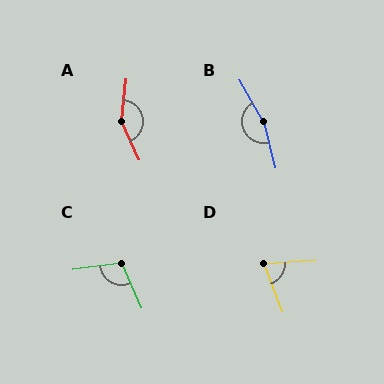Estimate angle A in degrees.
Approximately 149 degrees.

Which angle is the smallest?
D, at approximately 73 degrees.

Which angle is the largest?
B, at approximately 165 degrees.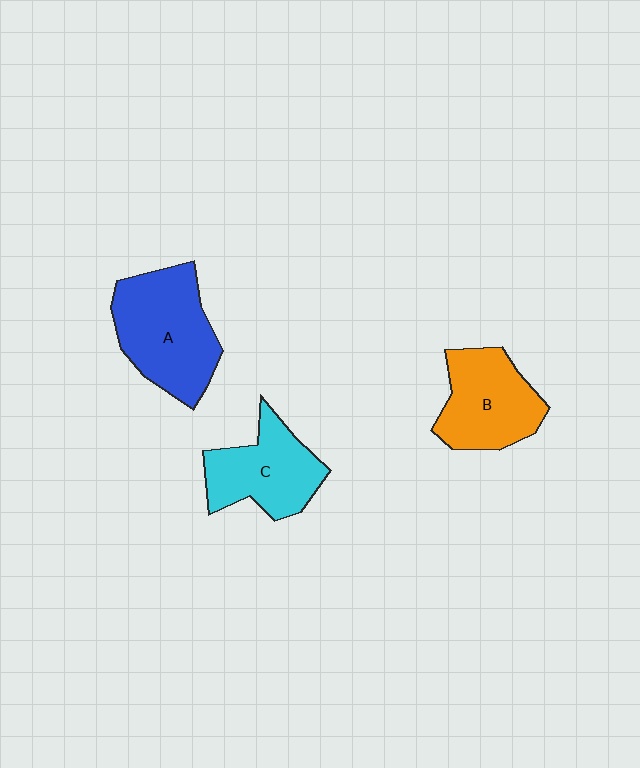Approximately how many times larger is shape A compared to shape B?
Approximately 1.2 times.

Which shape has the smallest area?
Shape C (cyan).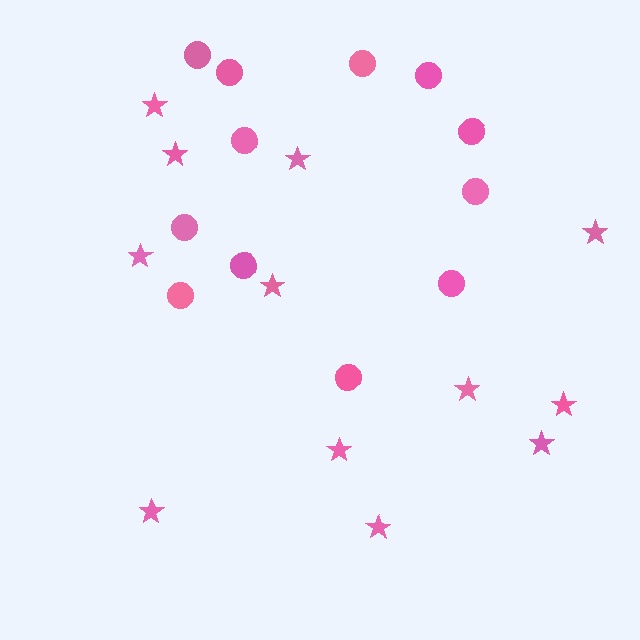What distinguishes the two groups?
There are 2 groups: one group of stars (12) and one group of circles (12).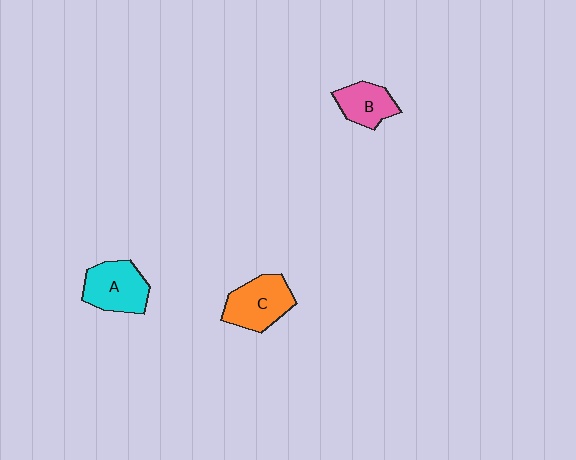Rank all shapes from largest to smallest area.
From largest to smallest: C (orange), A (cyan), B (pink).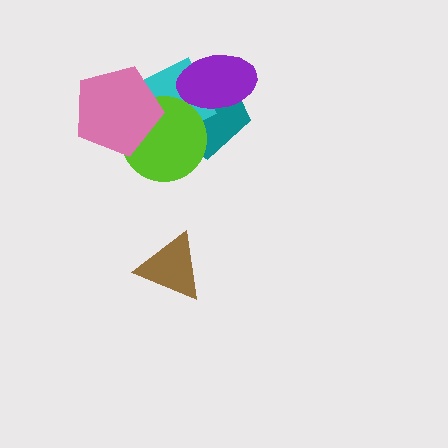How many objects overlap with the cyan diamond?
4 objects overlap with the cyan diamond.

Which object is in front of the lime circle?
The pink pentagon is in front of the lime circle.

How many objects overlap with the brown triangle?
0 objects overlap with the brown triangle.